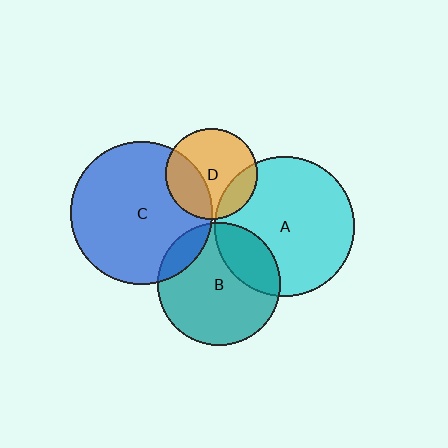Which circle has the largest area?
Circle C (blue).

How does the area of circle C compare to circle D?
Approximately 2.4 times.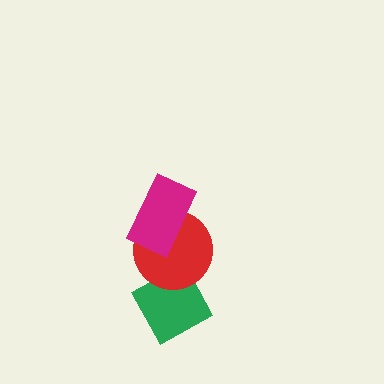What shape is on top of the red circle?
The magenta rectangle is on top of the red circle.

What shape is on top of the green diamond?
The red circle is on top of the green diamond.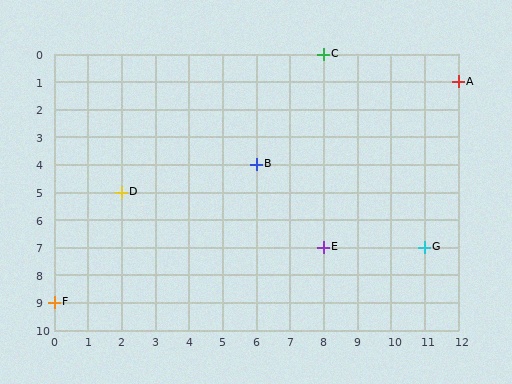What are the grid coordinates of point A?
Point A is at grid coordinates (12, 1).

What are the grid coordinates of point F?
Point F is at grid coordinates (0, 9).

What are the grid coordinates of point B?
Point B is at grid coordinates (6, 4).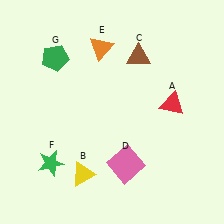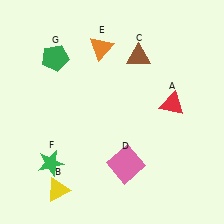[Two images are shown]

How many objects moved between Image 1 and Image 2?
1 object moved between the two images.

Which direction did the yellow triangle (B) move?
The yellow triangle (B) moved left.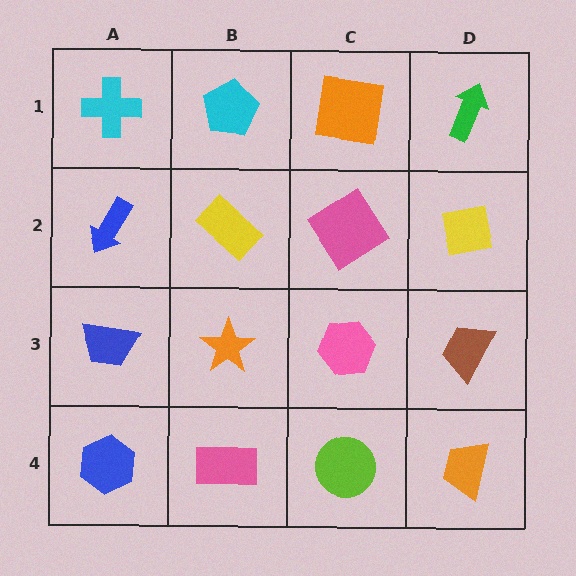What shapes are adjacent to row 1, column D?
A yellow square (row 2, column D), an orange square (row 1, column C).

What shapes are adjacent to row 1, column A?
A blue arrow (row 2, column A), a cyan pentagon (row 1, column B).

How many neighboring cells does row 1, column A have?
2.